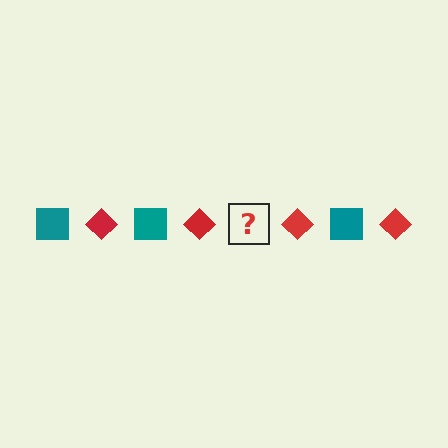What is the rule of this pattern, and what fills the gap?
The rule is that the pattern alternates between teal square and red diamond. The gap should be filled with a teal square.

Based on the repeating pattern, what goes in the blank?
The blank should be a teal square.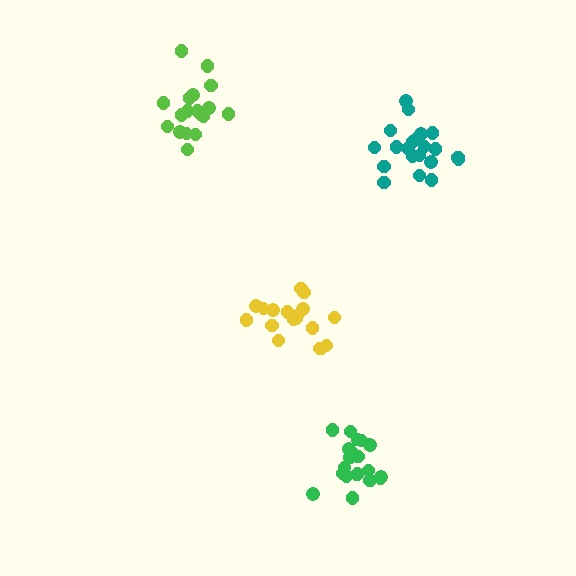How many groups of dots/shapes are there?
There are 4 groups.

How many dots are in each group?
Group 1: 18 dots, Group 2: 18 dots, Group 3: 20 dots, Group 4: 21 dots (77 total).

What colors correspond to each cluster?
The clusters are colored: lime, yellow, green, teal.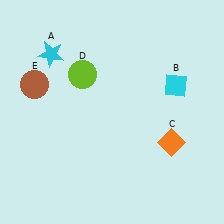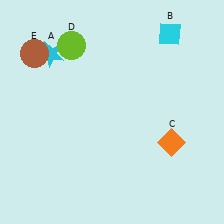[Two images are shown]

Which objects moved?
The objects that moved are: the cyan diamond (B), the lime circle (D), the brown circle (E).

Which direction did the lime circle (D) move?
The lime circle (D) moved up.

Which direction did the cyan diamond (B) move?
The cyan diamond (B) moved up.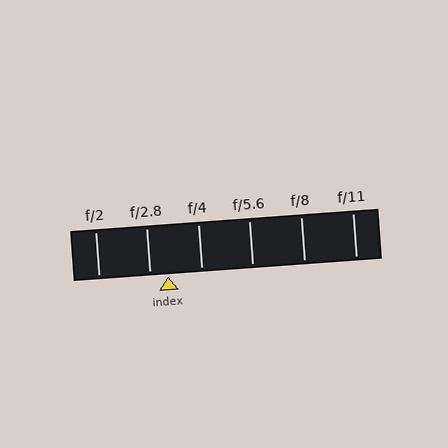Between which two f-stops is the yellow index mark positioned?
The index mark is between f/2.8 and f/4.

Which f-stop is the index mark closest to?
The index mark is closest to f/2.8.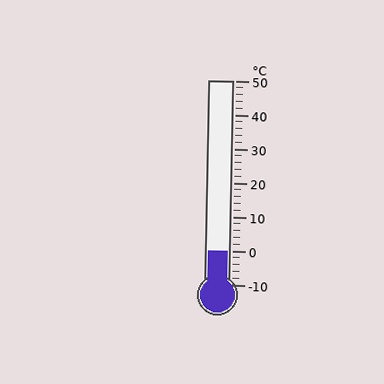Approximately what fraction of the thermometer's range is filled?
The thermometer is filled to approximately 15% of its range.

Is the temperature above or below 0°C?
The temperature is at 0°C.